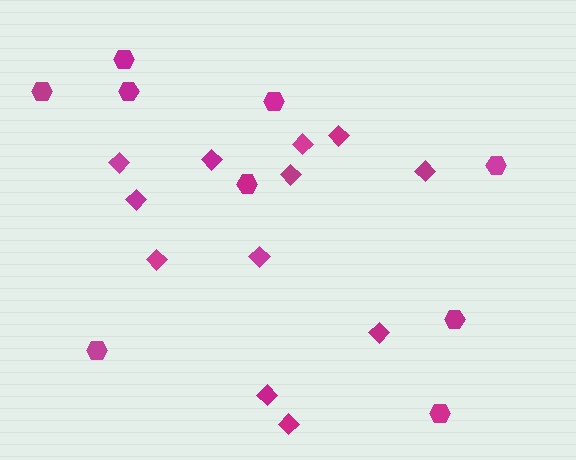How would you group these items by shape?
There are 2 groups: one group of hexagons (9) and one group of diamonds (12).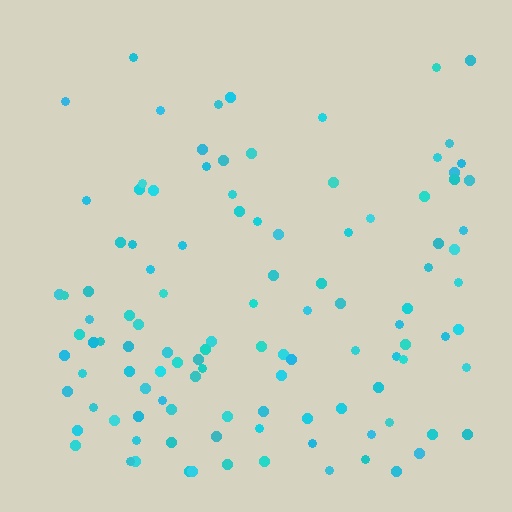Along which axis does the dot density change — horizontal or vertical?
Vertical.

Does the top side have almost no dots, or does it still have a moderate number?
Still a moderate number, just noticeably fewer than the bottom.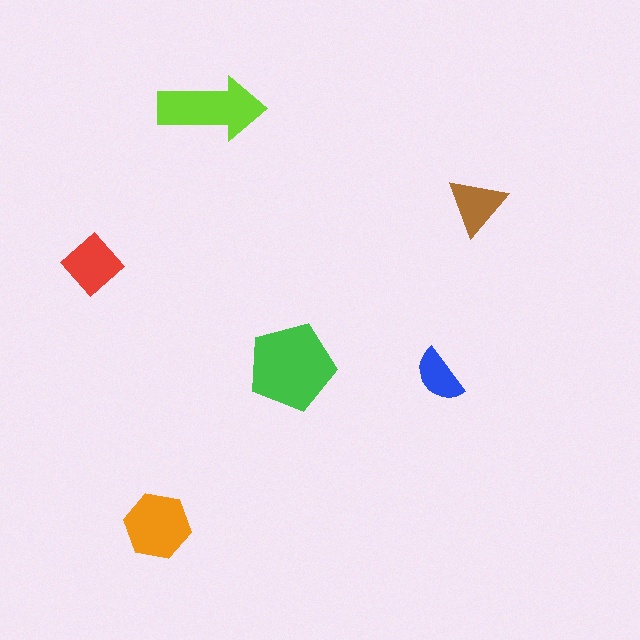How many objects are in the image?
There are 6 objects in the image.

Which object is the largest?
The green pentagon.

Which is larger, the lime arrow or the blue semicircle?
The lime arrow.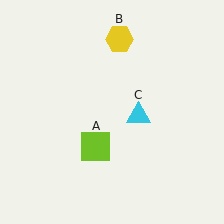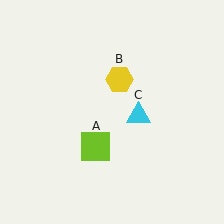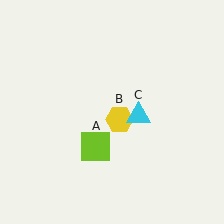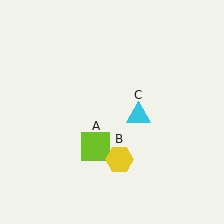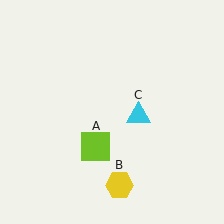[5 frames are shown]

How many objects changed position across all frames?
1 object changed position: yellow hexagon (object B).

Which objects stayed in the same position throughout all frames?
Lime square (object A) and cyan triangle (object C) remained stationary.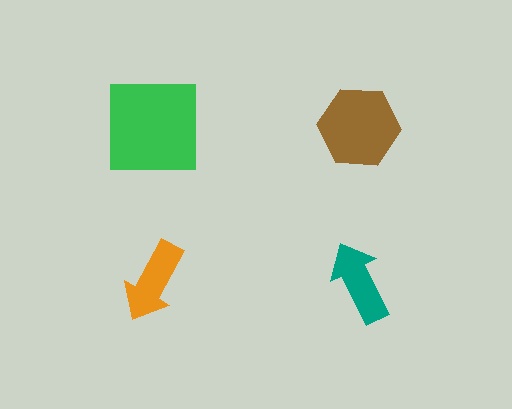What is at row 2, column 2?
A teal arrow.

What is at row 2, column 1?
An orange arrow.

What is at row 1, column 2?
A brown hexagon.